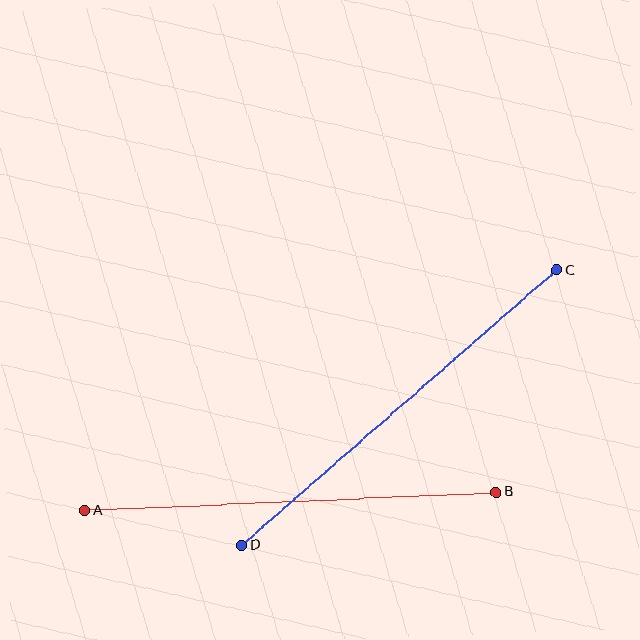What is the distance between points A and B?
The distance is approximately 412 pixels.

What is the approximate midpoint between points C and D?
The midpoint is at approximately (399, 408) pixels.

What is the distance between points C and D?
The distance is approximately 418 pixels.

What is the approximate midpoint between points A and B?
The midpoint is at approximately (290, 501) pixels.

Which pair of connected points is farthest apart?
Points C and D are farthest apart.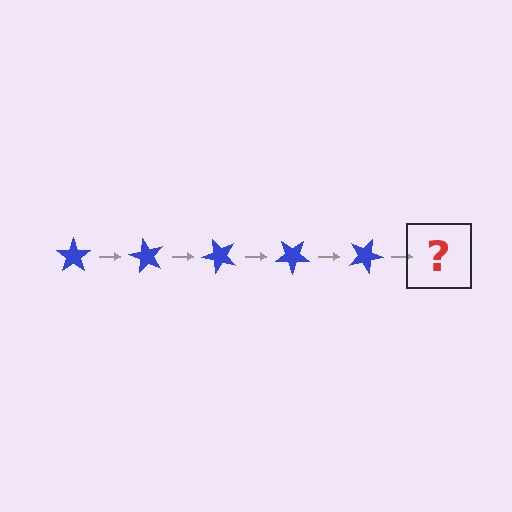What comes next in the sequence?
The next element should be a blue star rotated 300 degrees.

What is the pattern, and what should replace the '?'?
The pattern is that the star rotates 60 degrees each step. The '?' should be a blue star rotated 300 degrees.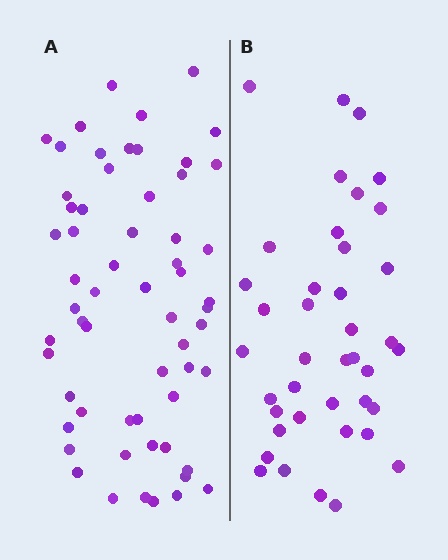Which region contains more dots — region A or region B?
Region A (the left region) has more dots.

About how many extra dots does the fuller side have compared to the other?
Region A has approximately 20 more dots than region B.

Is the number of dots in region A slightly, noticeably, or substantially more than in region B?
Region A has substantially more. The ratio is roughly 1.5 to 1.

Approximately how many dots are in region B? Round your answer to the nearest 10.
About 40 dots.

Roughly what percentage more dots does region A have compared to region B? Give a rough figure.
About 50% more.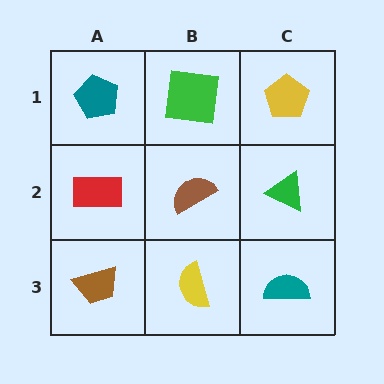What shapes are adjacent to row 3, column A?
A red rectangle (row 2, column A), a yellow semicircle (row 3, column B).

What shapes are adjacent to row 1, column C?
A green triangle (row 2, column C), a green square (row 1, column B).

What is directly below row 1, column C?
A green triangle.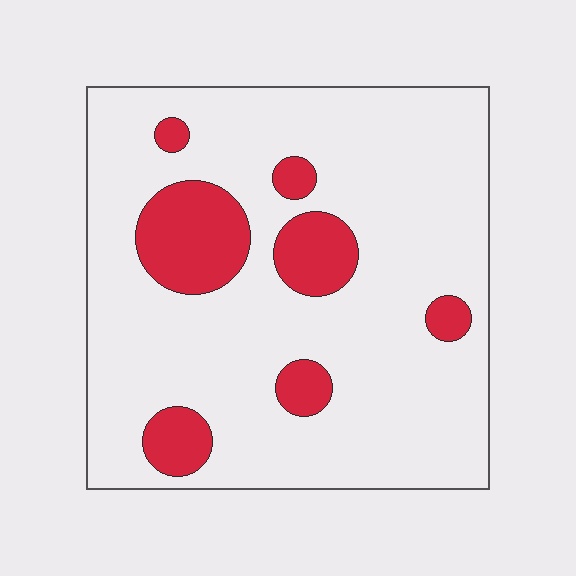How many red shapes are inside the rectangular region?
7.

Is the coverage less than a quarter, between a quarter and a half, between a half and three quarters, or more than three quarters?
Less than a quarter.